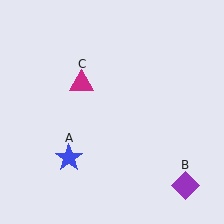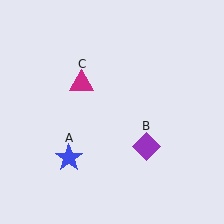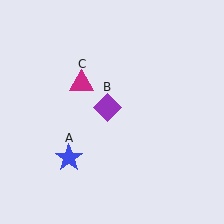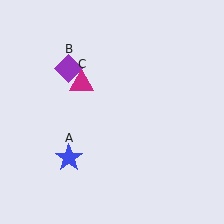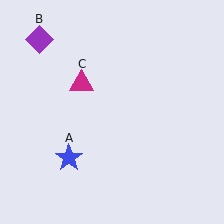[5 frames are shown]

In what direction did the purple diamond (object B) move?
The purple diamond (object B) moved up and to the left.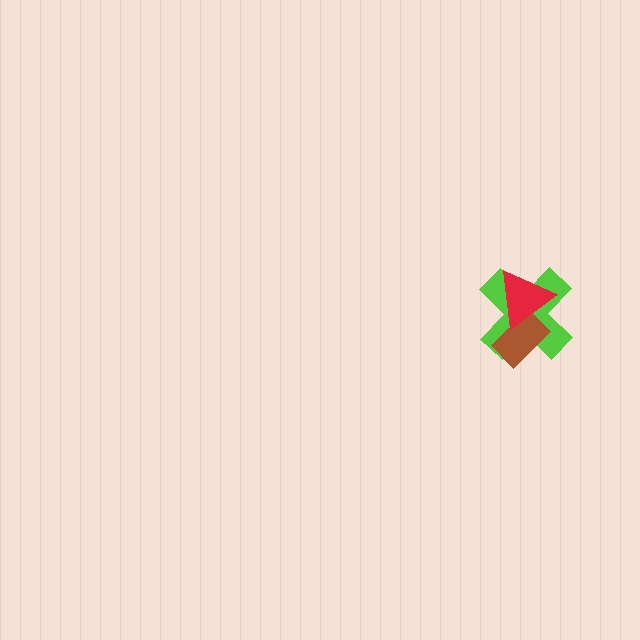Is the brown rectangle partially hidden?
Yes, it is partially covered by another shape.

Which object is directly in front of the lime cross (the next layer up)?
The brown rectangle is directly in front of the lime cross.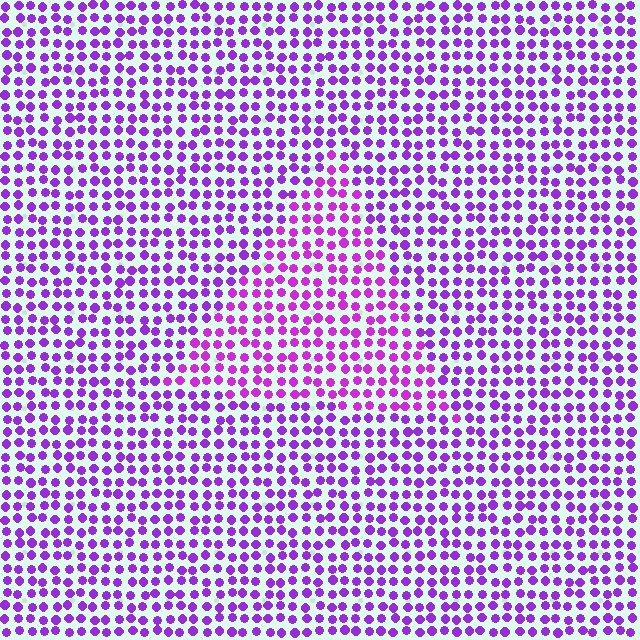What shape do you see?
I see a triangle.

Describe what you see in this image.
The image is filled with small purple elements in a uniform arrangement. A triangle-shaped region is visible where the elements are tinted to a slightly different hue, forming a subtle color boundary.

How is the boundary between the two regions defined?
The boundary is defined purely by a slight shift in hue (about 20 degrees). Spacing, size, and orientation are identical on both sides.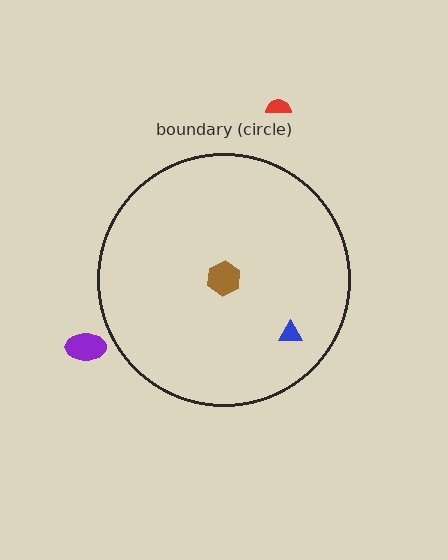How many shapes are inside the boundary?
2 inside, 2 outside.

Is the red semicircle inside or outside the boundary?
Outside.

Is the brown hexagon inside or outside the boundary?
Inside.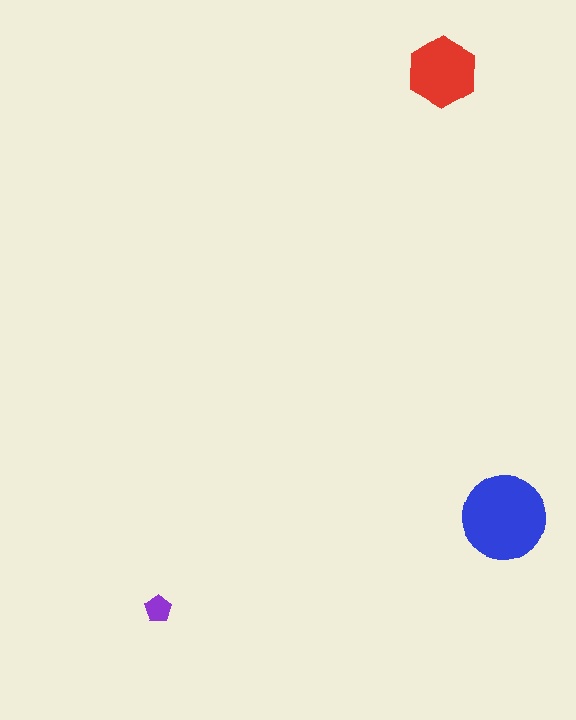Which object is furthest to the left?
The purple pentagon is leftmost.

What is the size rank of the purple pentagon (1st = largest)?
3rd.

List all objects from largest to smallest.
The blue circle, the red hexagon, the purple pentagon.